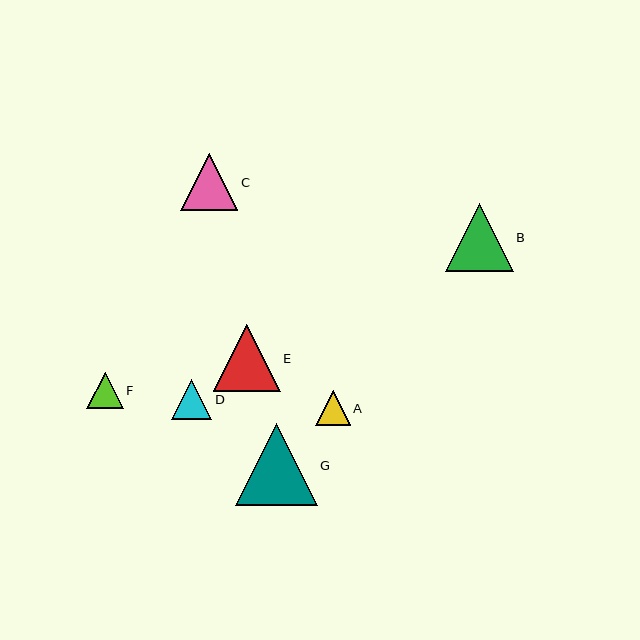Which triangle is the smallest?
Triangle A is the smallest with a size of approximately 34 pixels.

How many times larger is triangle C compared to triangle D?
Triangle C is approximately 1.4 times the size of triangle D.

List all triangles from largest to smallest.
From largest to smallest: G, B, E, C, D, F, A.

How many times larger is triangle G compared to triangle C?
Triangle G is approximately 1.4 times the size of triangle C.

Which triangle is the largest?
Triangle G is the largest with a size of approximately 82 pixels.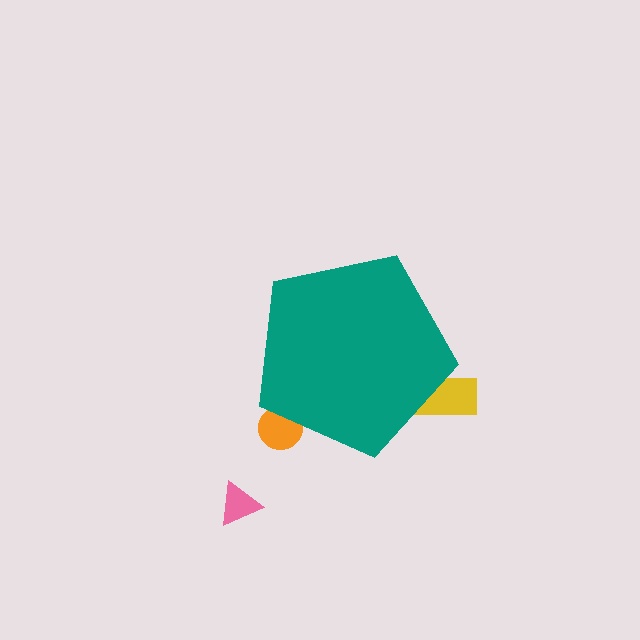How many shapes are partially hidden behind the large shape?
2 shapes are partially hidden.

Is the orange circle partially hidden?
Yes, the orange circle is partially hidden behind the teal pentagon.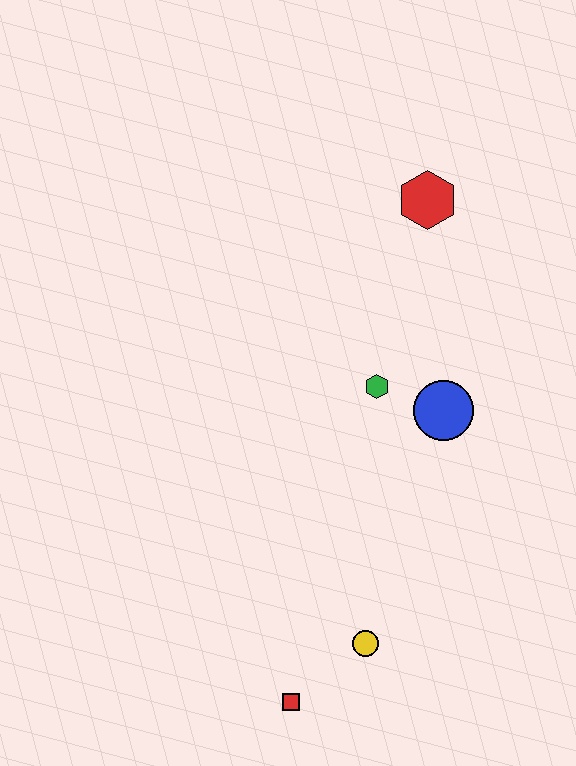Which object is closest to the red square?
The yellow circle is closest to the red square.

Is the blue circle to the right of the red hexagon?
Yes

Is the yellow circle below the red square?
No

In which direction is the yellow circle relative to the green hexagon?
The yellow circle is below the green hexagon.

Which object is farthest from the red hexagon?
The red square is farthest from the red hexagon.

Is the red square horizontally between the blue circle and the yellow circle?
No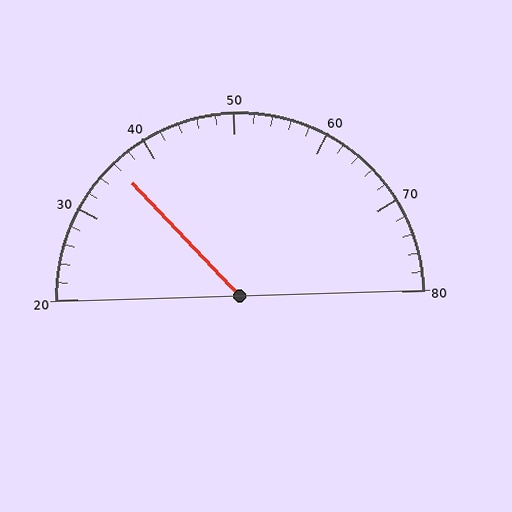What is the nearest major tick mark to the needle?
The nearest major tick mark is 40.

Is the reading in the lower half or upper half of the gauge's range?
The reading is in the lower half of the range (20 to 80).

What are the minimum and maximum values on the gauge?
The gauge ranges from 20 to 80.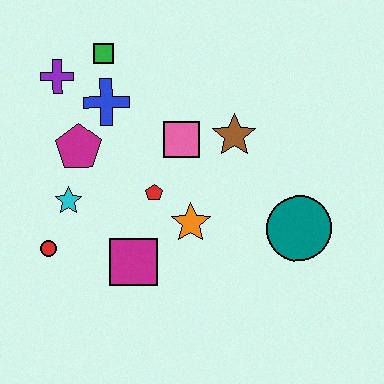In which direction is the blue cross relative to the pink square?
The blue cross is to the left of the pink square.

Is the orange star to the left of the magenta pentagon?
No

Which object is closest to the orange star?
The red pentagon is closest to the orange star.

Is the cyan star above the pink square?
No